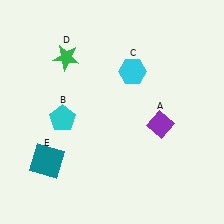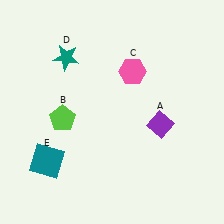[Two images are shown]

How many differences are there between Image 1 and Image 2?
There are 3 differences between the two images.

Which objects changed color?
B changed from cyan to lime. C changed from cyan to pink. D changed from green to teal.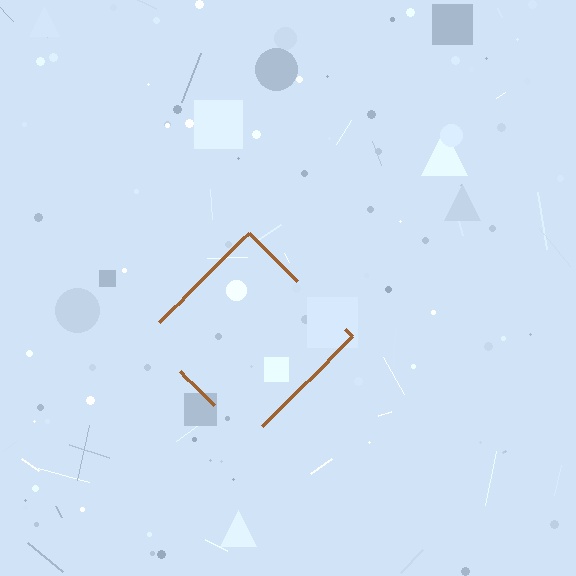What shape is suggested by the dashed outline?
The dashed outline suggests a diamond.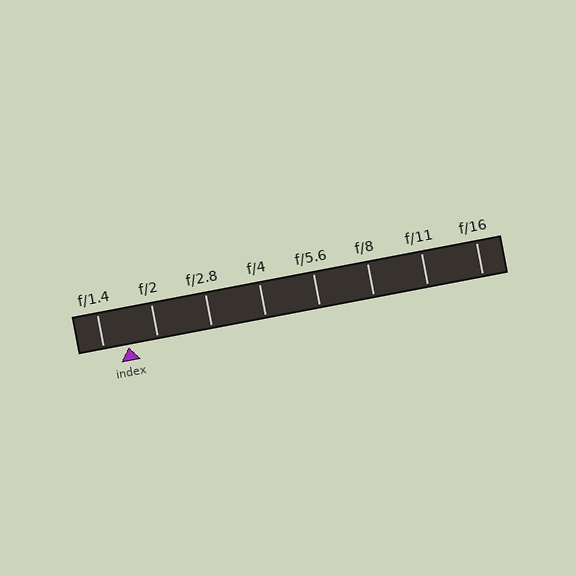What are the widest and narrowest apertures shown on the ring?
The widest aperture shown is f/1.4 and the narrowest is f/16.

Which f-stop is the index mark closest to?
The index mark is closest to f/1.4.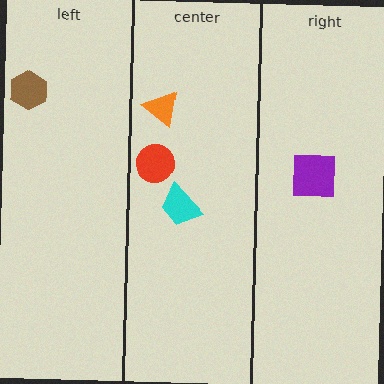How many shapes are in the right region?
1.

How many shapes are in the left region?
1.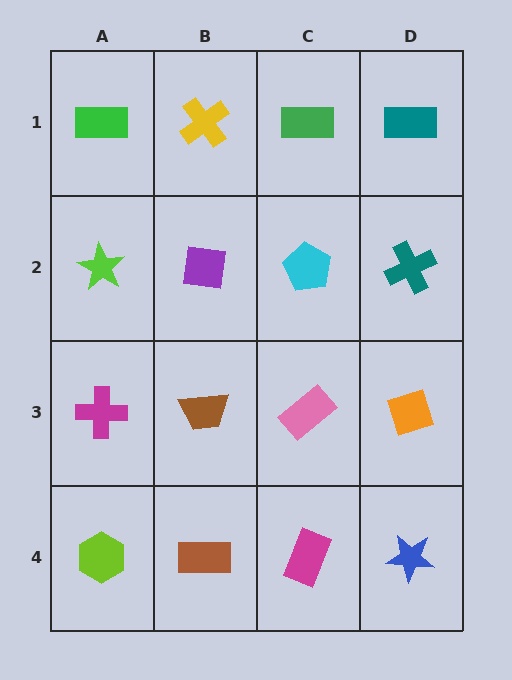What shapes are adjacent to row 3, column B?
A purple square (row 2, column B), a brown rectangle (row 4, column B), a magenta cross (row 3, column A), a pink rectangle (row 3, column C).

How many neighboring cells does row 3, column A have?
3.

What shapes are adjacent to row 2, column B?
A yellow cross (row 1, column B), a brown trapezoid (row 3, column B), a lime star (row 2, column A), a cyan pentagon (row 2, column C).